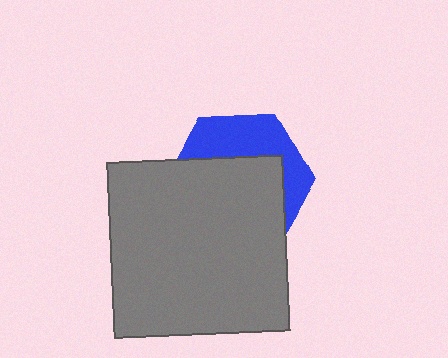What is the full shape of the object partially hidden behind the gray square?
The partially hidden object is a blue hexagon.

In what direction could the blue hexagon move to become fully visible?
The blue hexagon could move up. That would shift it out from behind the gray square entirely.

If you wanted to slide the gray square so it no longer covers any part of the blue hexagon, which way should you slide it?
Slide it down — that is the most direct way to separate the two shapes.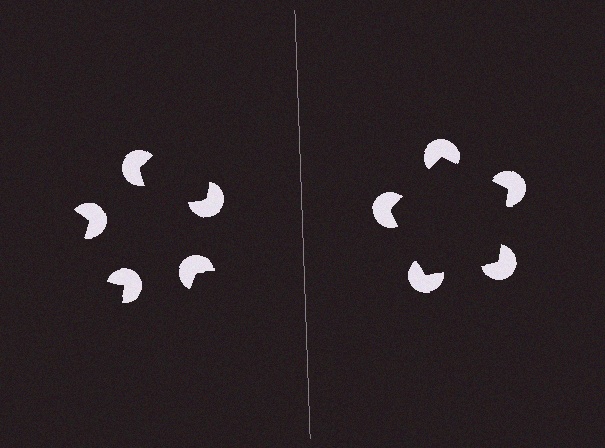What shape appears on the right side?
An illusory pentagon.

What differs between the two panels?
The pac-man discs are positioned identically on both sides; only the wedge orientations differ. On the right they align to a pentagon; on the left they are misaligned.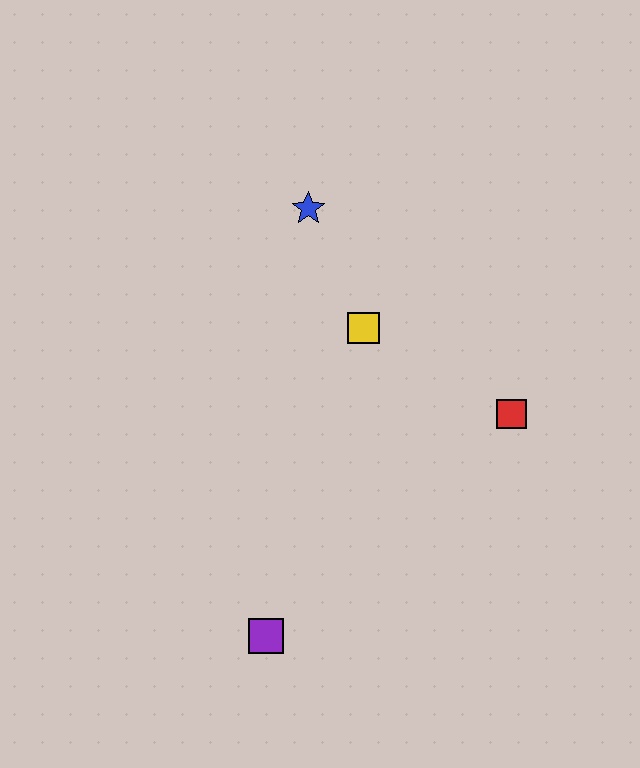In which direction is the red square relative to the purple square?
The red square is to the right of the purple square.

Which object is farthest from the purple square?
The blue star is farthest from the purple square.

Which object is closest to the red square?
The yellow square is closest to the red square.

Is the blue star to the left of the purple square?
No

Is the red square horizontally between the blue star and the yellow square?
No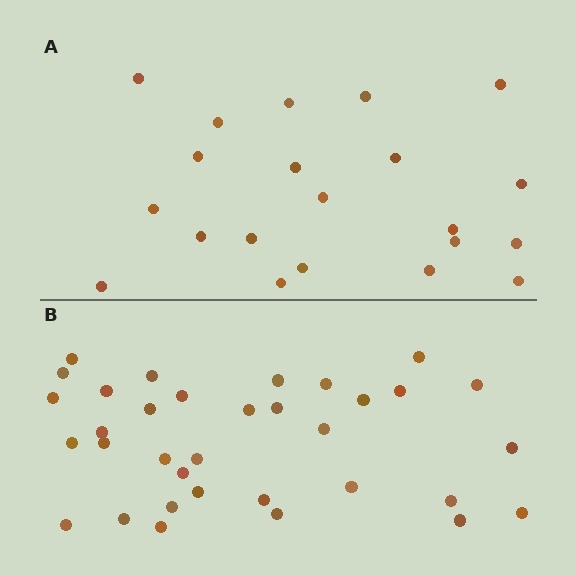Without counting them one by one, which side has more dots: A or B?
Region B (the bottom region) has more dots.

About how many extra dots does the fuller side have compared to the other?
Region B has approximately 15 more dots than region A.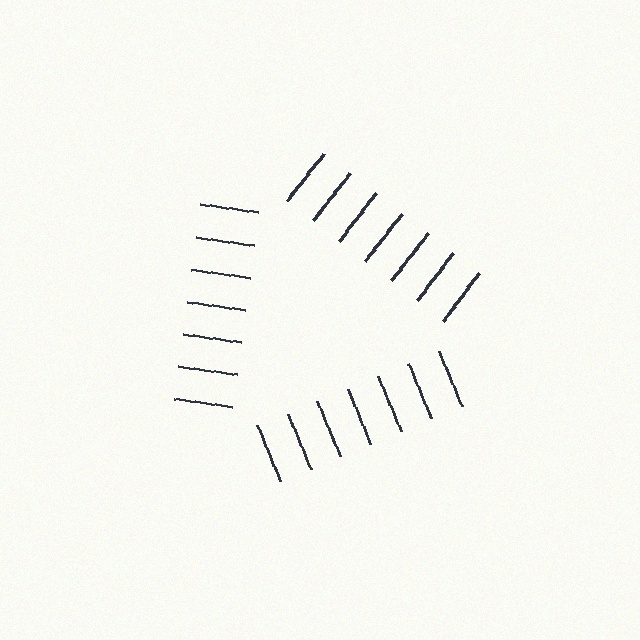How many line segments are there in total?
21 — 7 along each of the 3 edges.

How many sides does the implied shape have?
3 sides — the line-ends trace a triangle.